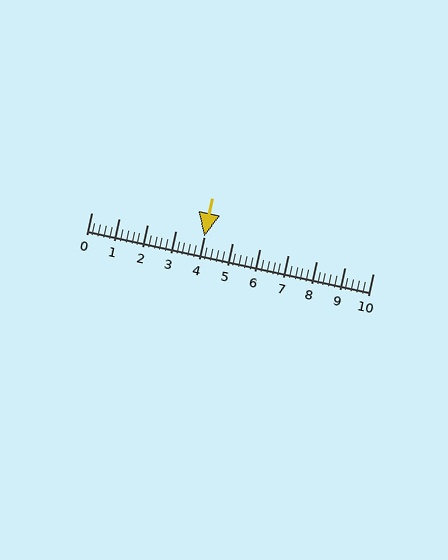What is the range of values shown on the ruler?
The ruler shows values from 0 to 10.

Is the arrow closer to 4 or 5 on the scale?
The arrow is closer to 4.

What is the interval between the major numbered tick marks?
The major tick marks are spaced 1 units apart.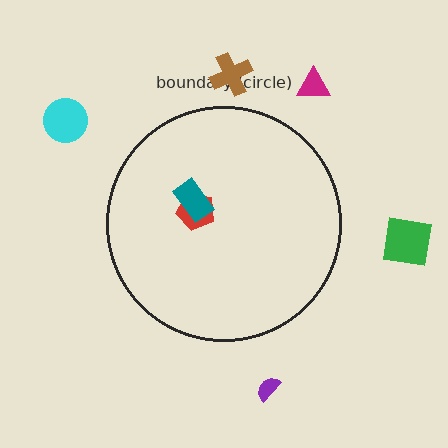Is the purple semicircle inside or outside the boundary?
Outside.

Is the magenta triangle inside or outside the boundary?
Outside.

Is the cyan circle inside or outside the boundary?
Outside.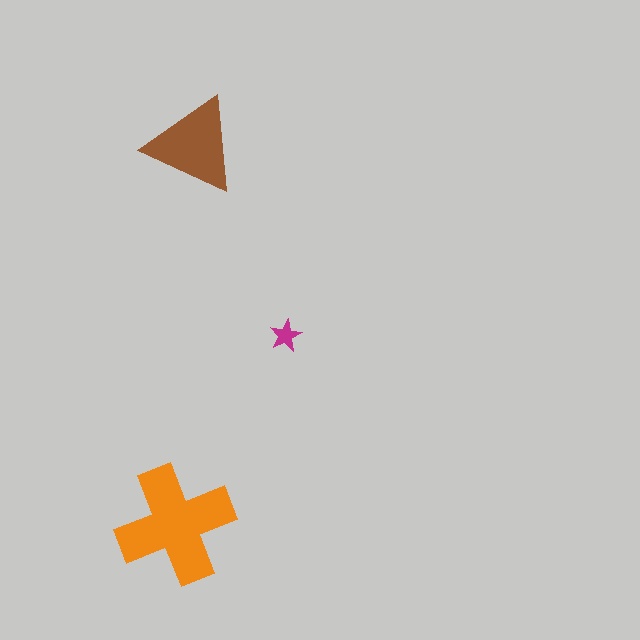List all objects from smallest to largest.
The magenta star, the brown triangle, the orange cross.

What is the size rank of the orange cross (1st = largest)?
1st.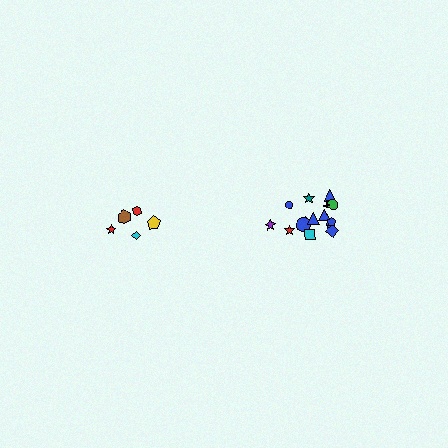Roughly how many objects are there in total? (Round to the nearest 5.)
Roughly 20 objects in total.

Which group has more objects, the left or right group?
The right group.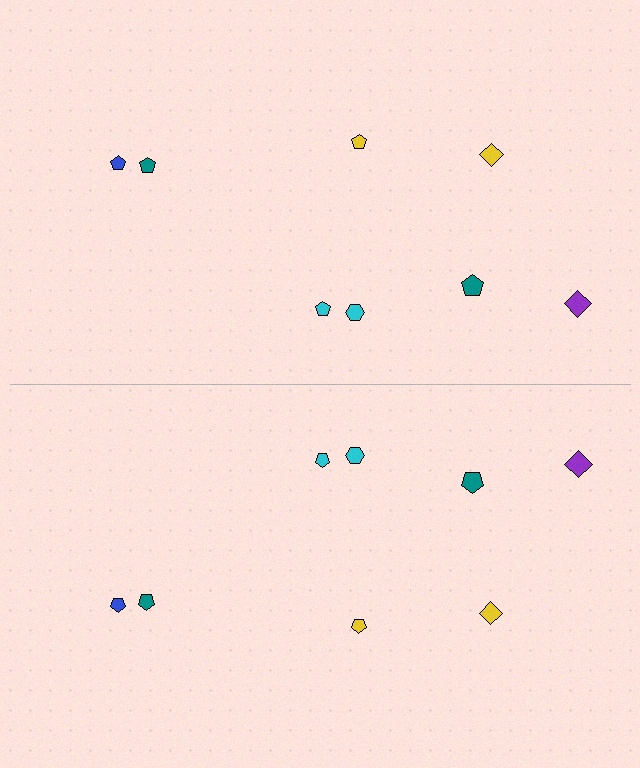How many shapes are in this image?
There are 16 shapes in this image.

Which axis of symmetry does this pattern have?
The pattern has a horizontal axis of symmetry running through the center of the image.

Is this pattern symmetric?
Yes, this pattern has bilateral (reflection) symmetry.